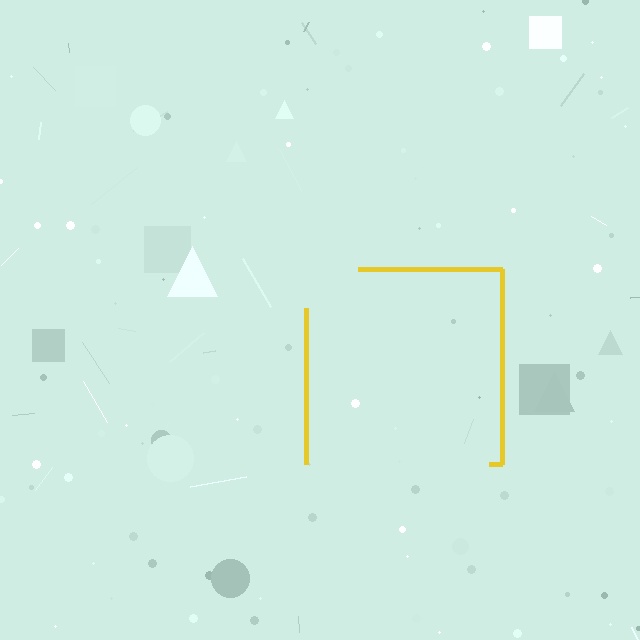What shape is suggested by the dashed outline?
The dashed outline suggests a square.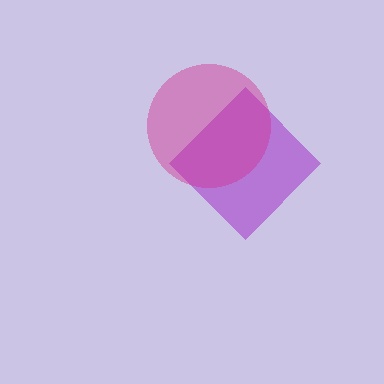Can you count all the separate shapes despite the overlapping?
Yes, there are 2 separate shapes.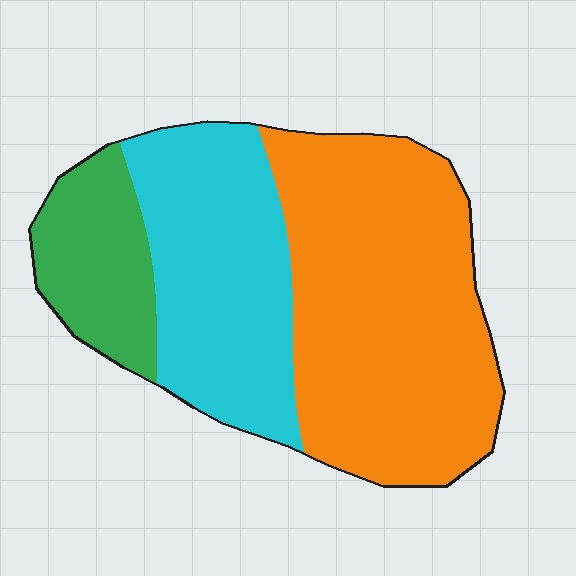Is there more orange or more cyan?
Orange.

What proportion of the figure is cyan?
Cyan covers about 30% of the figure.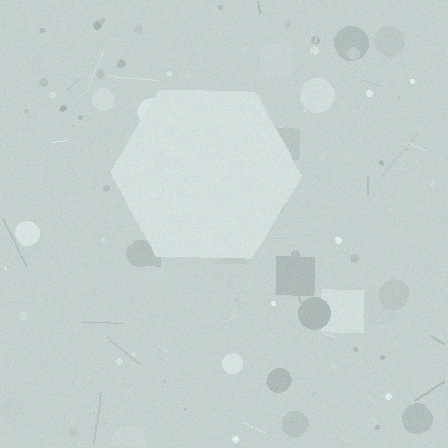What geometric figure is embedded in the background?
A hexagon is embedded in the background.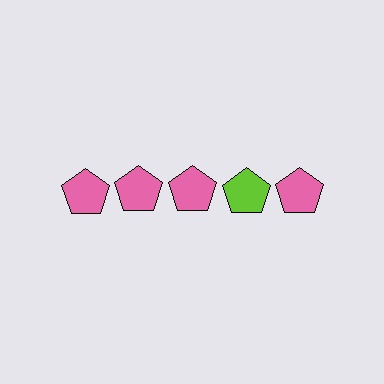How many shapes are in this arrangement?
There are 5 shapes arranged in a grid pattern.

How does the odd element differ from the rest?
It has a different color: lime instead of pink.